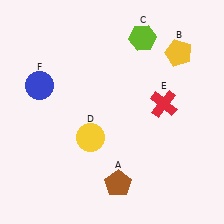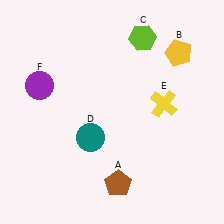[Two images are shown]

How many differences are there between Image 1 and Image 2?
There are 3 differences between the two images.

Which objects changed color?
D changed from yellow to teal. E changed from red to yellow. F changed from blue to purple.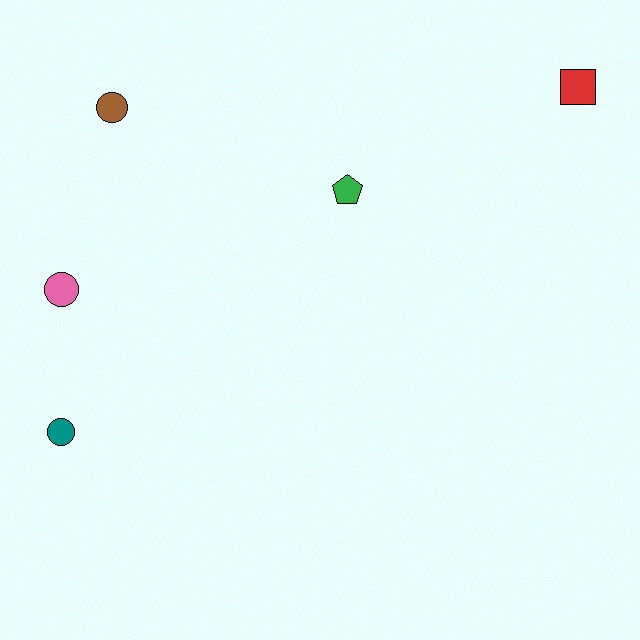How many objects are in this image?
There are 5 objects.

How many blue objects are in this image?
There are no blue objects.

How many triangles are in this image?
There are no triangles.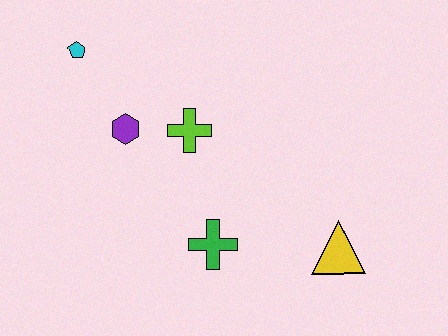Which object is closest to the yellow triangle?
The green cross is closest to the yellow triangle.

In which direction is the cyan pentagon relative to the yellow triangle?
The cyan pentagon is to the left of the yellow triangle.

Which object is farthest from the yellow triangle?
The cyan pentagon is farthest from the yellow triangle.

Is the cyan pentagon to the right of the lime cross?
No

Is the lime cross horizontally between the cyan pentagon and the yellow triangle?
Yes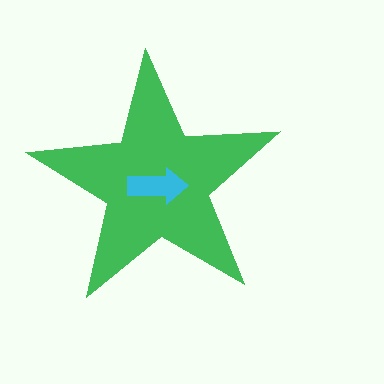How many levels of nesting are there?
2.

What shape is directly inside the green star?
The cyan arrow.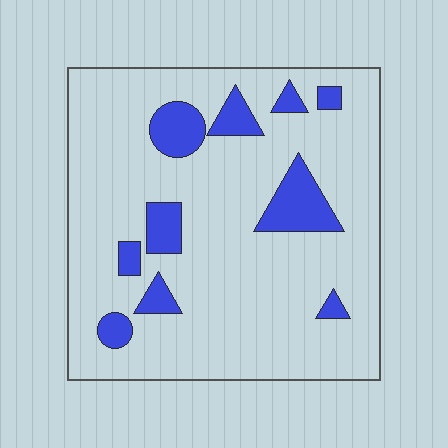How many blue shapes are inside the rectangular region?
10.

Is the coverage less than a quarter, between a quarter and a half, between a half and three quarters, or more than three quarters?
Less than a quarter.